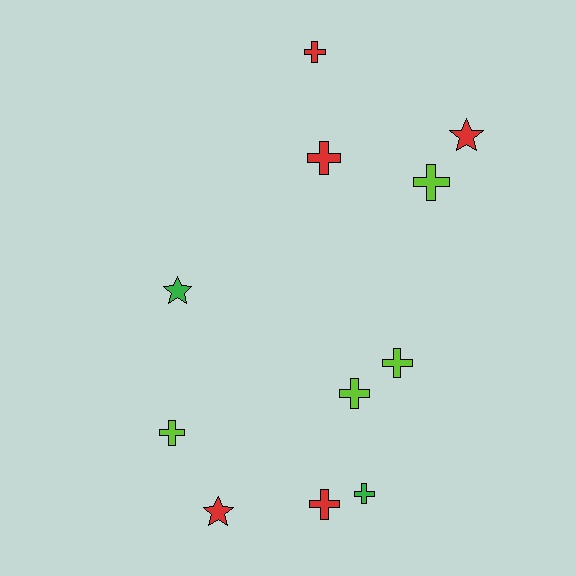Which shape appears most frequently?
Cross, with 8 objects.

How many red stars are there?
There are 2 red stars.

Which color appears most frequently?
Red, with 5 objects.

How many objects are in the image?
There are 11 objects.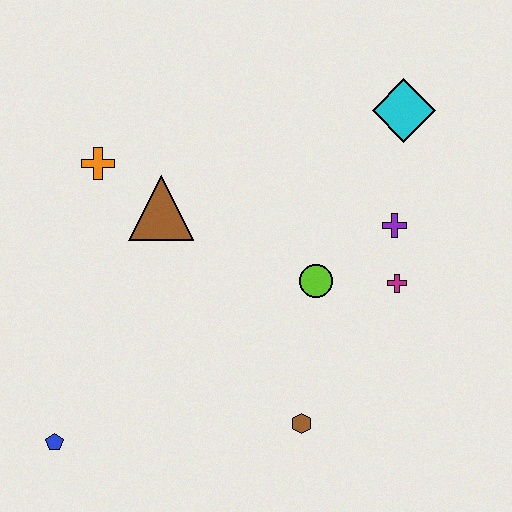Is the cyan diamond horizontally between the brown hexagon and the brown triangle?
No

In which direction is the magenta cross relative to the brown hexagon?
The magenta cross is above the brown hexagon.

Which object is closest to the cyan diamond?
The purple cross is closest to the cyan diamond.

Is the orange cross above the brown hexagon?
Yes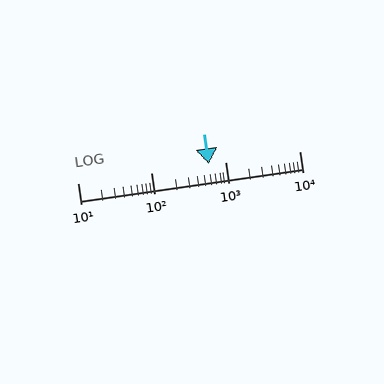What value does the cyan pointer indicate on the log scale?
The pointer indicates approximately 590.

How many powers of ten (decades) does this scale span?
The scale spans 3 decades, from 10 to 10000.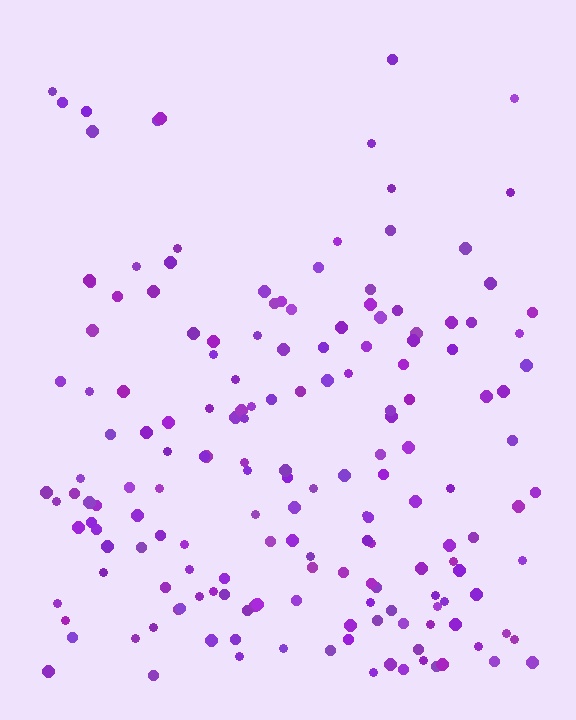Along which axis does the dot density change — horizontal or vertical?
Vertical.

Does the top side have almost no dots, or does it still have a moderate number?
Still a moderate number, just noticeably fewer than the bottom.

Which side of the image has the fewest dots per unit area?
The top.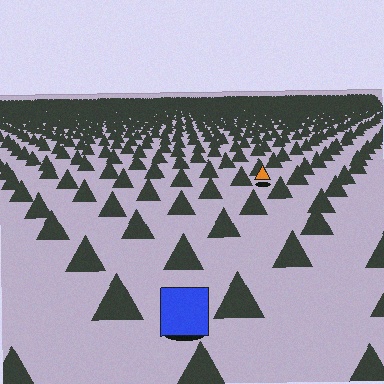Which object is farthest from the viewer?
The orange triangle is farthest from the viewer. It appears smaller and the ground texture around it is denser.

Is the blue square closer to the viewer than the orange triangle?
Yes. The blue square is closer — you can tell from the texture gradient: the ground texture is coarser near it.